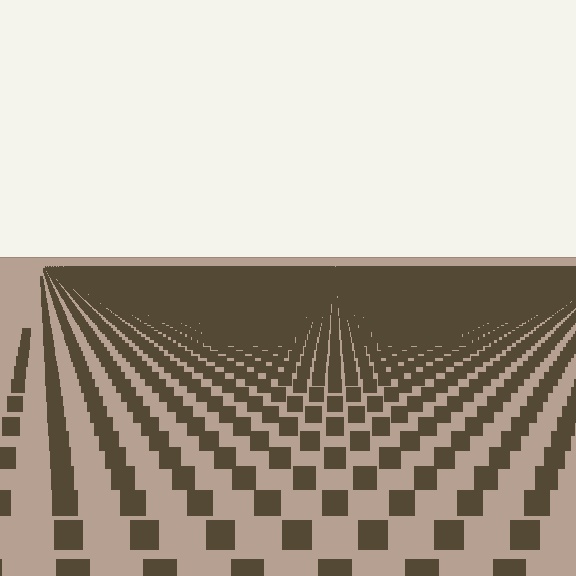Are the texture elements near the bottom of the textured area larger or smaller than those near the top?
Larger. Near the bottom, elements are closer to the viewer and appear at a bigger on-screen size.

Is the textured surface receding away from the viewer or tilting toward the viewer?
The surface is receding away from the viewer. Texture elements get smaller and denser toward the top.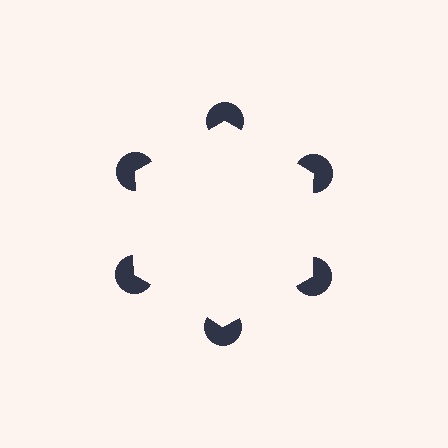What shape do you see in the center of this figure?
An illusory hexagon — its edges are inferred from the aligned wedge cuts in the pac-man discs, not physically drawn.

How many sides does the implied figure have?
6 sides.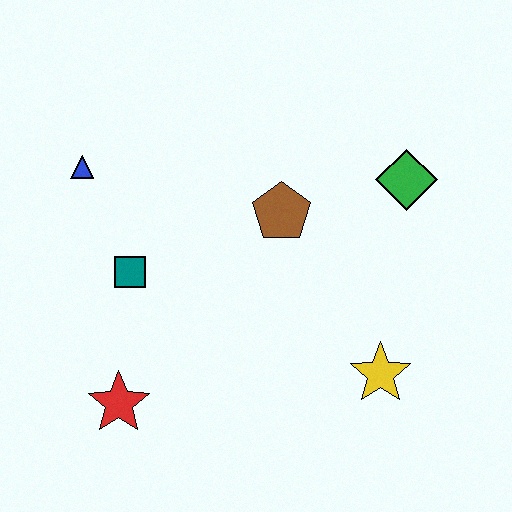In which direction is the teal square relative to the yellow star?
The teal square is to the left of the yellow star.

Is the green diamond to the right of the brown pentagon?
Yes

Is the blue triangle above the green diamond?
Yes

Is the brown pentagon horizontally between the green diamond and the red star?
Yes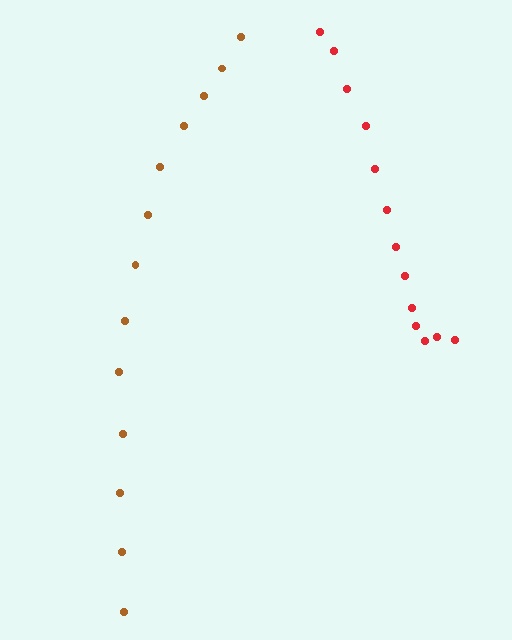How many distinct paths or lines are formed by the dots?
There are 2 distinct paths.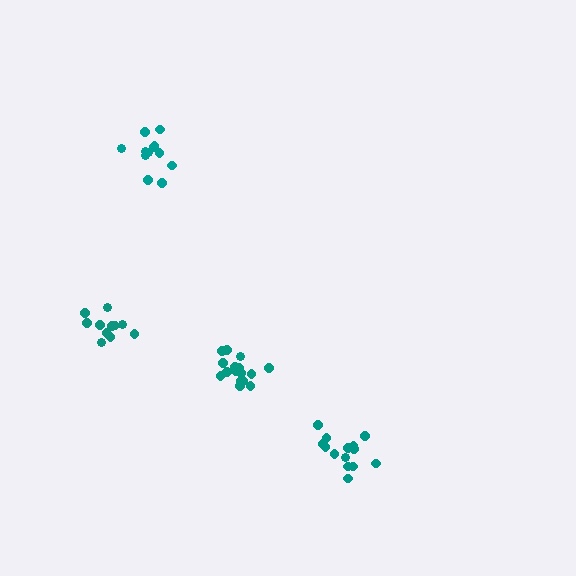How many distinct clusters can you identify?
There are 4 distinct clusters.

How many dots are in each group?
Group 1: 14 dots, Group 2: 12 dots, Group 3: 11 dots, Group 4: 16 dots (53 total).